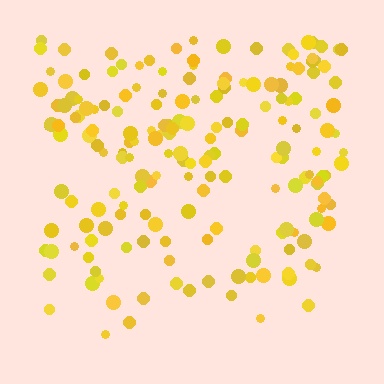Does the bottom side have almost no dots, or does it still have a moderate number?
Still a moderate number, just noticeably fewer than the top.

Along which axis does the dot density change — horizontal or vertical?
Vertical.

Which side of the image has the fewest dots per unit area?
The bottom.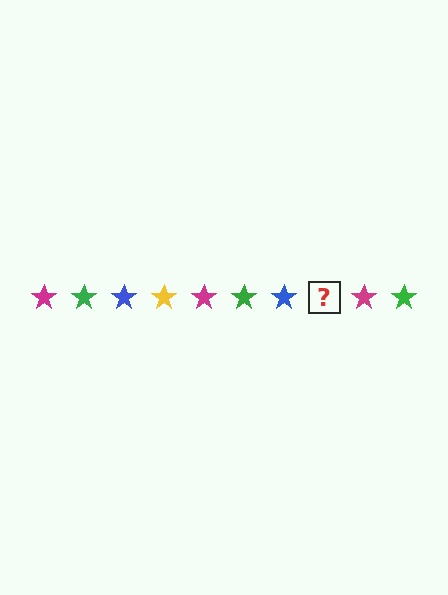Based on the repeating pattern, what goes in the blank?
The blank should be a yellow star.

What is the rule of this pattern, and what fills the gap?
The rule is that the pattern cycles through magenta, green, blue, yellow stars. The gap should be filled with a yellow star.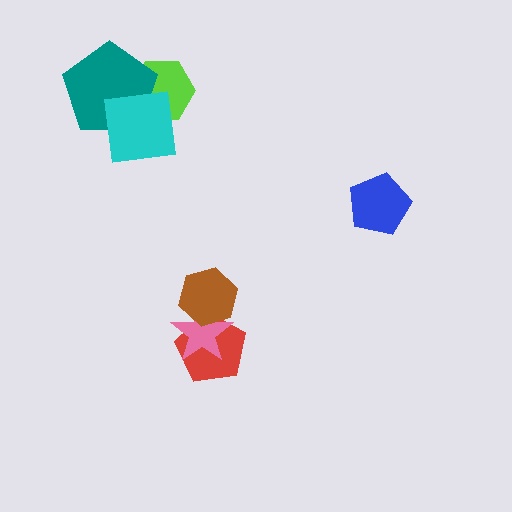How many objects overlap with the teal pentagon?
2 objects overlap with the teal pentagon.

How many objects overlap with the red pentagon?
2 objects overlap with the red pentagon.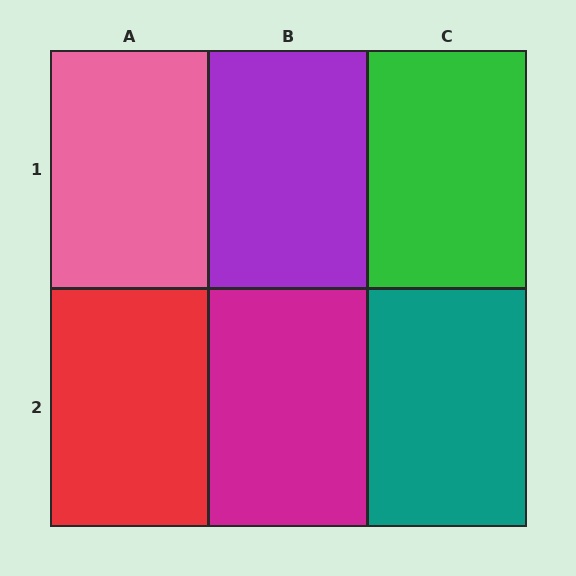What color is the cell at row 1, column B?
Purple.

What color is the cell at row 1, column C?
Green.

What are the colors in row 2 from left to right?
Red, magenta, teal.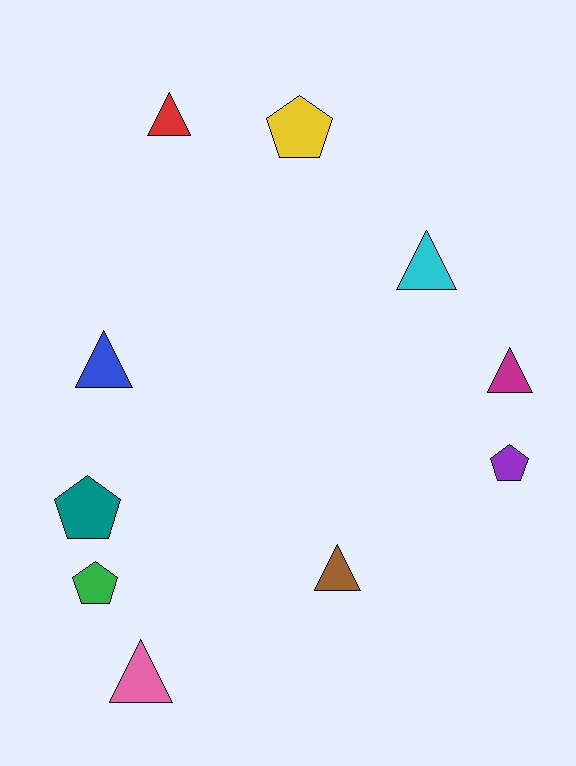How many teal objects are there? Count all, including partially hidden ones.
There is 1 teal object.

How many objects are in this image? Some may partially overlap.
There are 10 objects.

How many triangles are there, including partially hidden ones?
There are 6 triangles.